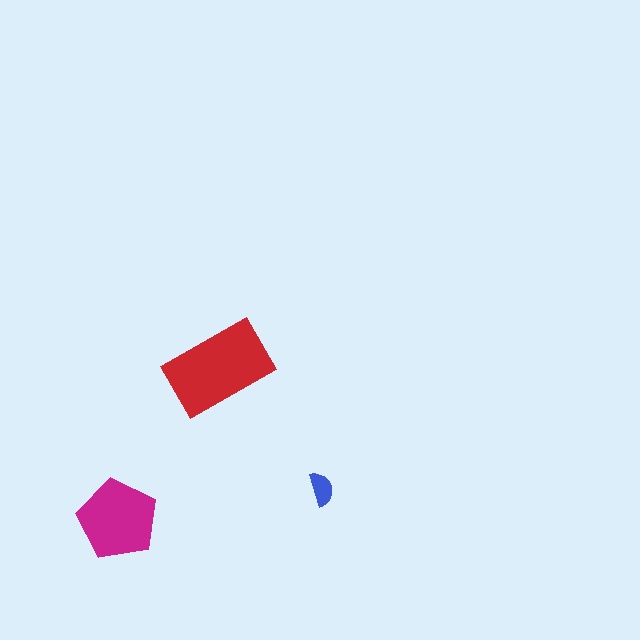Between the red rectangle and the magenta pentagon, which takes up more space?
The red rectangle.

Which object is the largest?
The red rectangle.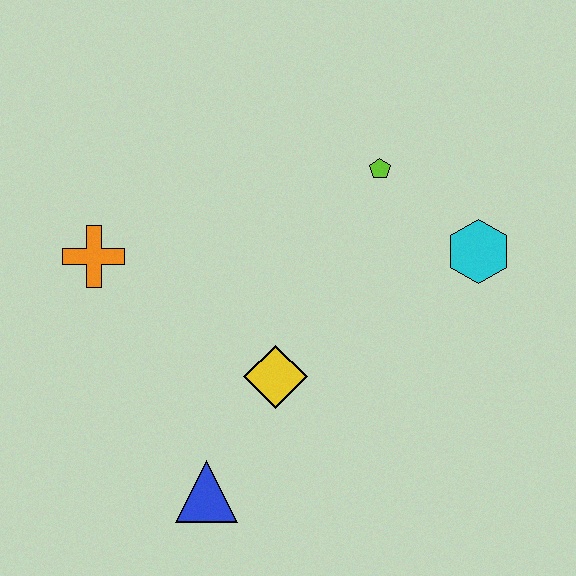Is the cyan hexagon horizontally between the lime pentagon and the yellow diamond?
No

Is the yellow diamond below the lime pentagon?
Yes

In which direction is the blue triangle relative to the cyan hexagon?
The blue triangle is to the left of the cyan hexagon.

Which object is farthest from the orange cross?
The cyan hexagon is farthest from the orange cross.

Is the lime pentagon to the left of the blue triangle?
No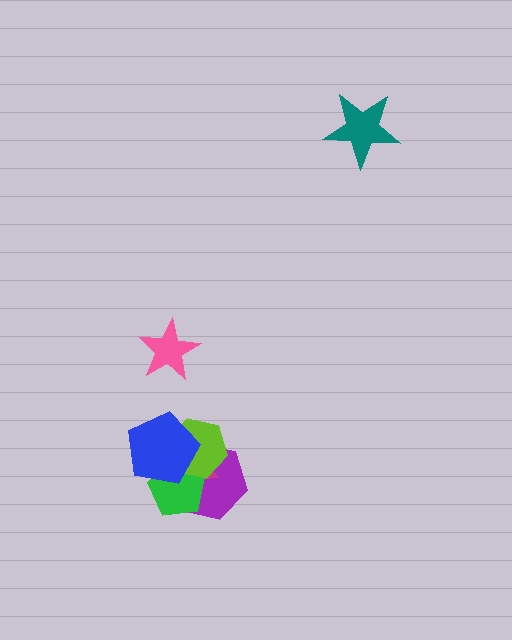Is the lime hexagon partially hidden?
Yes, it is partially covered by another shape.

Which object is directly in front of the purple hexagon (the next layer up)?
The magenta triangle is directly in front of the purple hexagon.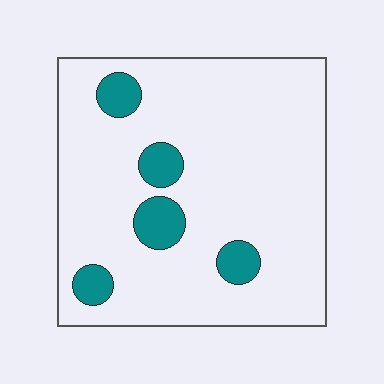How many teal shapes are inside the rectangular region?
5.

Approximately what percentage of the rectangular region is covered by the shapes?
Approximately 10%.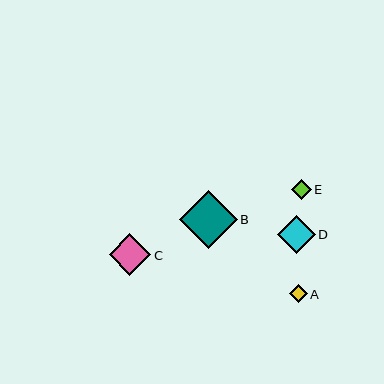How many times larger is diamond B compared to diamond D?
Diamond B is approximately 1.5 times the size of diamond D.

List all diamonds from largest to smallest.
From largest to smallest: B, C, D, E, A.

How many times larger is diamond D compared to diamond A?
Diamond D is approximately 2.2 times the size of diamond A.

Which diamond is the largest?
Diamond B is the largest with a size of approximately 58 pixels.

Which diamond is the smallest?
Diamond A is the smallest with a size of approximately 17 pixels.